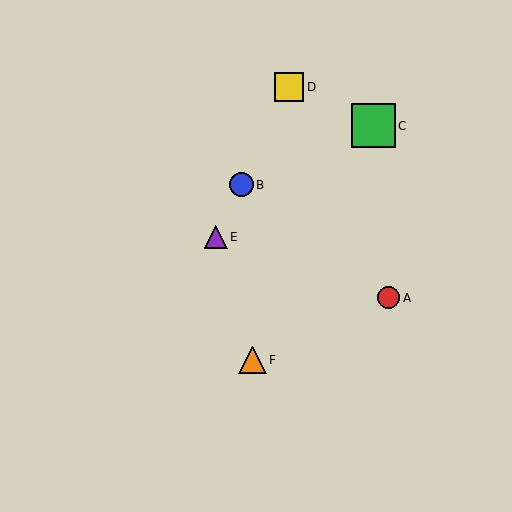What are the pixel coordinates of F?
Object F is at (253, 360).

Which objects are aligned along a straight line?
Objects B, D, E are aligned along a straight line.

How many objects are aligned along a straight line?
3 objects (B, D, E) are aligned along a straight line.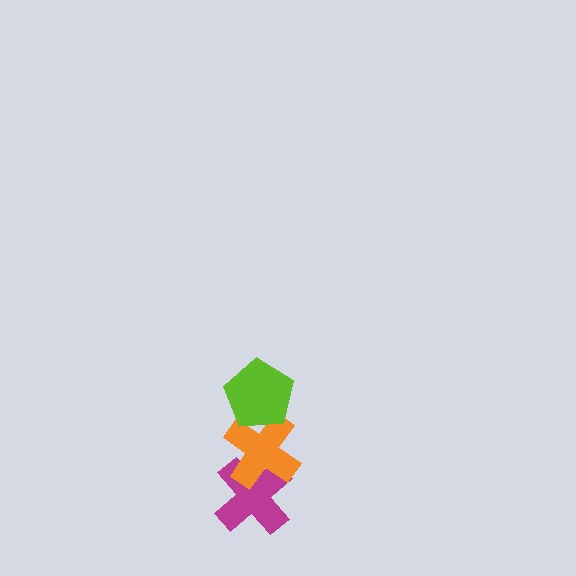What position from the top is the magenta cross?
The magenta cross is 3rd from the top.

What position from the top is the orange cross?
The orange cross is 2nd from the top.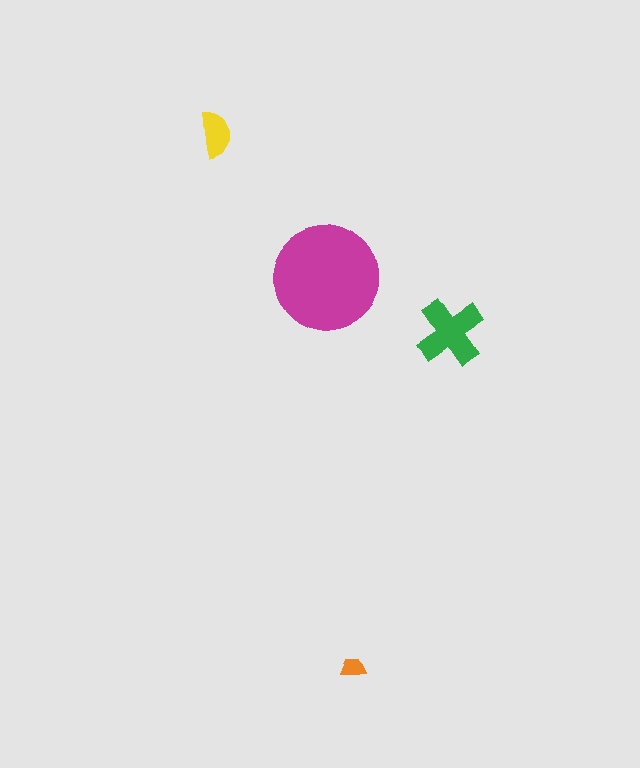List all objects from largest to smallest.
The magenta circle, the green cross, the yellow semicircle, the orange trapezoid.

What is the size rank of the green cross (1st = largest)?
2nd.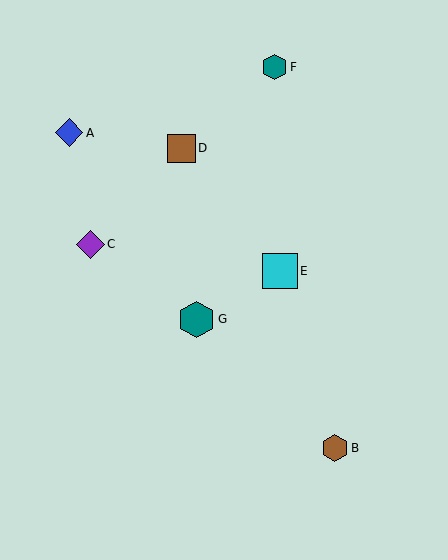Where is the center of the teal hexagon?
The center of the teal hexagon is at (196, 319).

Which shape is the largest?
The teal hexagon (labeled G) is the largest.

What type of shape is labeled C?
Shape C is a purple diamond.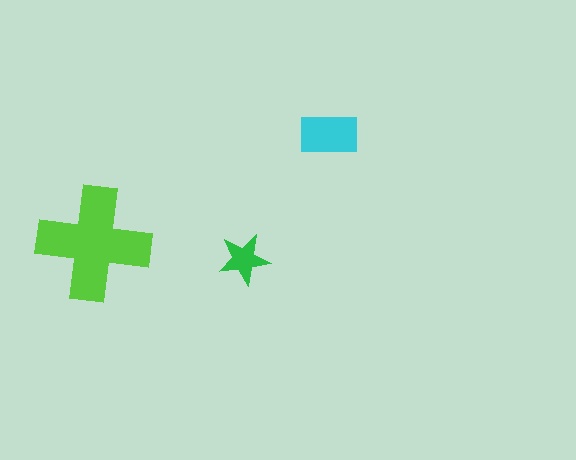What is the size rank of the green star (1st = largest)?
3rd.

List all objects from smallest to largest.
The green star, the cyan rectangle, the lime cross.